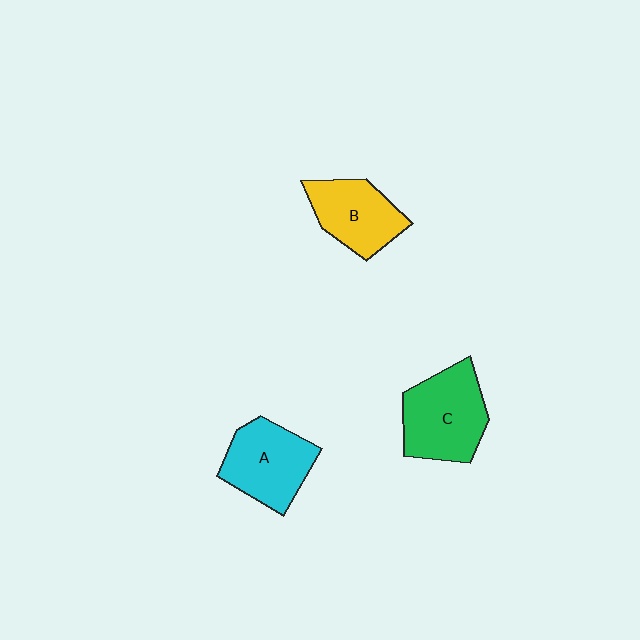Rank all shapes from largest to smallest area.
From largest to smallest: C (green), A (cyan), B (yellow).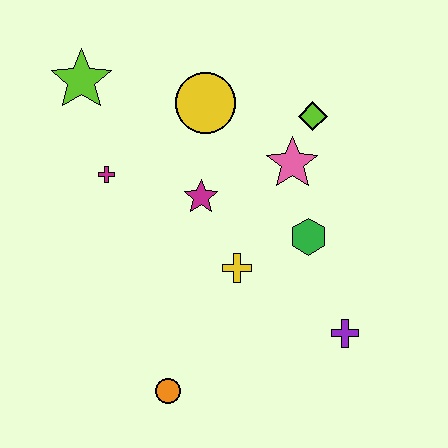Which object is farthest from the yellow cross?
The lime star is farthest from the yellow cross.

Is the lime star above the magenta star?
Yes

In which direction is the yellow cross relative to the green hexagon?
The yellow cross is to the left of the green hexagon.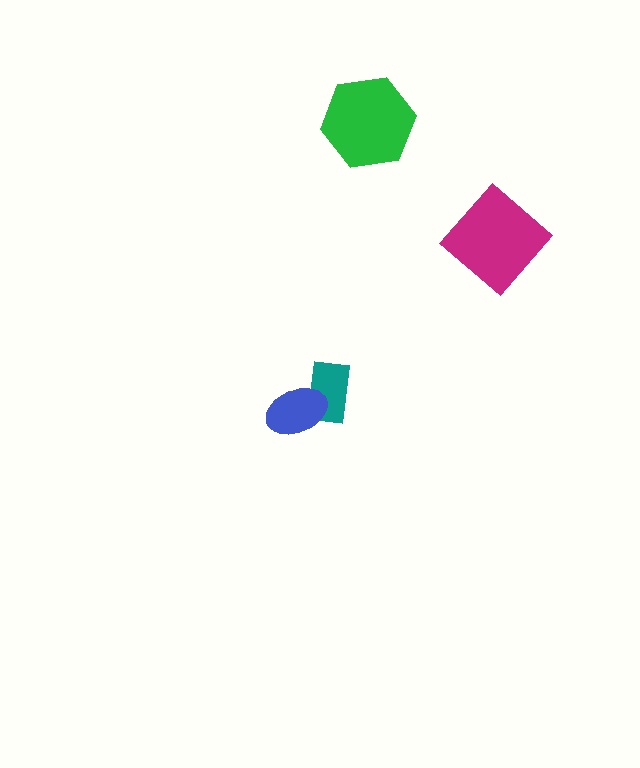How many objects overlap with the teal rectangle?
1 object overlaps with the teal rectangle.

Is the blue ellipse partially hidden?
No, no other shape covers it.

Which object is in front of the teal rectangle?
The blue ellipse is in front of the teal rectangle.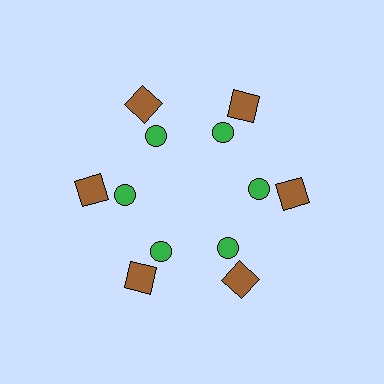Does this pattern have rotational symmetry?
Yes, this pattern has 6-fold rotational symmetry. It looks the same after rotating 60 degrees around the center.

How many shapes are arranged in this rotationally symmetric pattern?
There are 12 shapes, arranged in 6 groups of 2.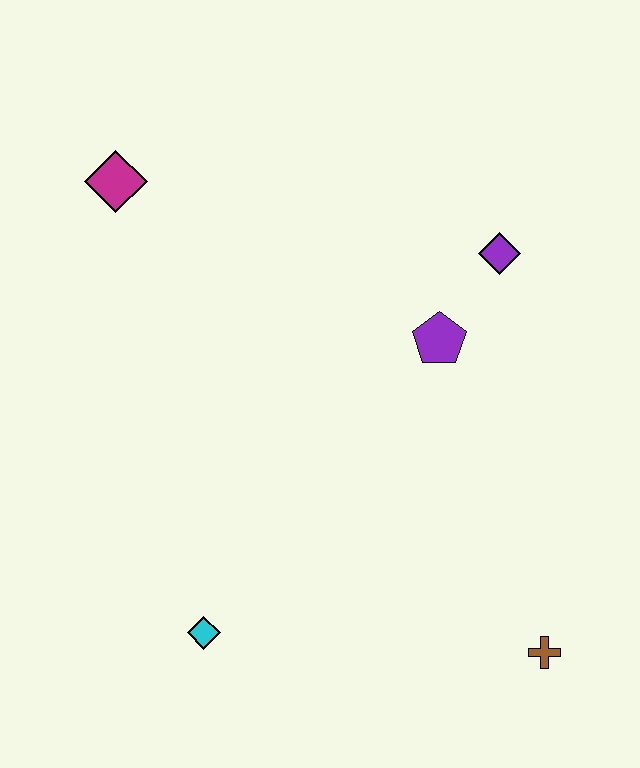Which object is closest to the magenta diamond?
The purple pentagon is closest to the magenta diamond.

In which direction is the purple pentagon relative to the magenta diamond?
The purple pentagon is to the right of the magenta diamond.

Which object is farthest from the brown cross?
The magenta diamond is farthest from the brown cross.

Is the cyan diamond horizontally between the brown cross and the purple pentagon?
No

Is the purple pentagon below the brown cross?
No